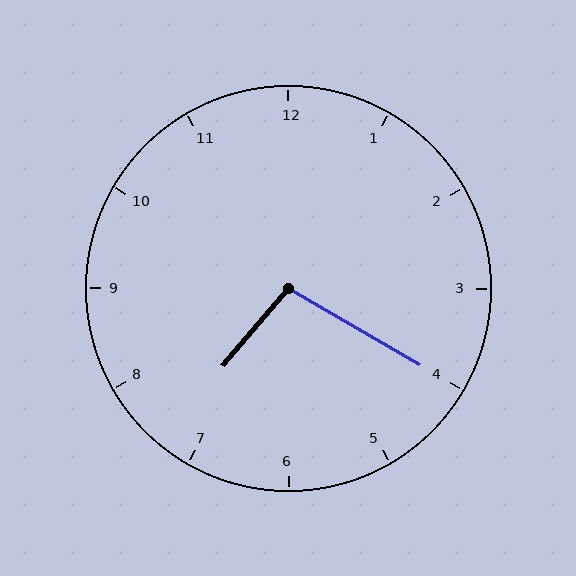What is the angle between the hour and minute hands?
Approximately 100 degrees.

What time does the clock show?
7:20.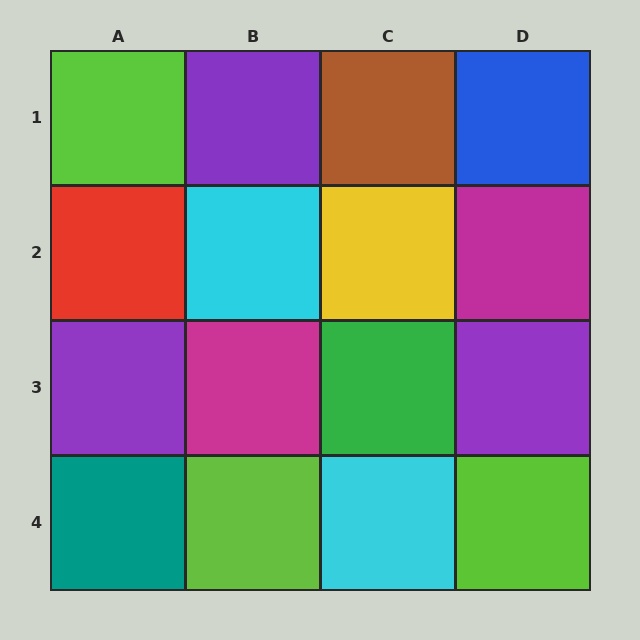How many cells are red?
1 cell is red.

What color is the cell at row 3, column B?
Magenta.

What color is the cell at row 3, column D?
Purple.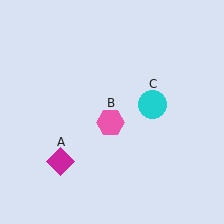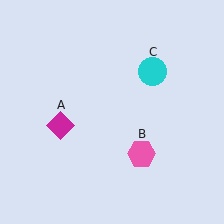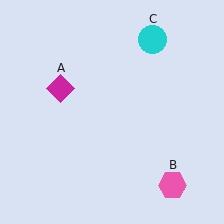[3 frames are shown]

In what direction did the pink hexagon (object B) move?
The pink hexagon (object B) moved down and to the right.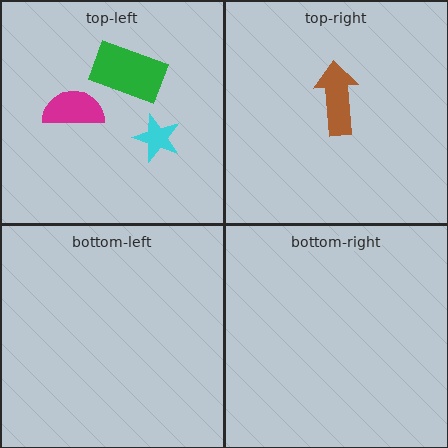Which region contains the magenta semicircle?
The top-left region.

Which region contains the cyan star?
The top-left region.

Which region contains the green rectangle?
The top-left region.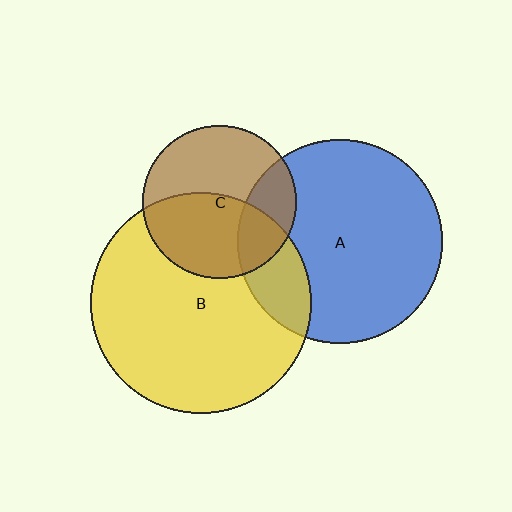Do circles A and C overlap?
Yes.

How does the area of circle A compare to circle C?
Approximately 1.8 times.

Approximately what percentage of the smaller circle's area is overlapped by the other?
Approximately 25%.